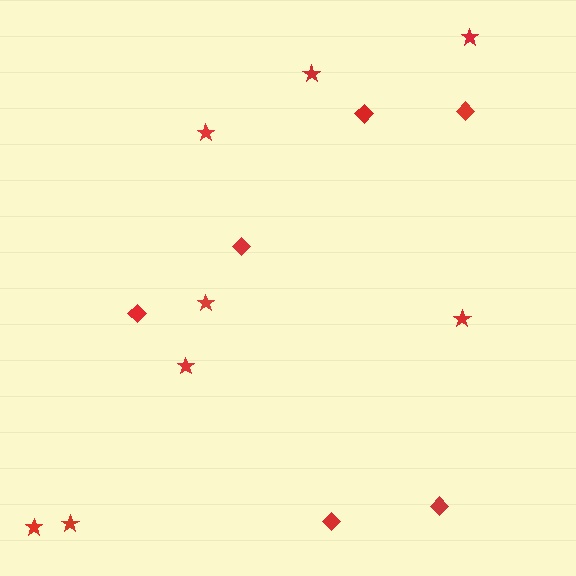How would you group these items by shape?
There are 2 groups: one group of diamonds (6) and one group of stars (8).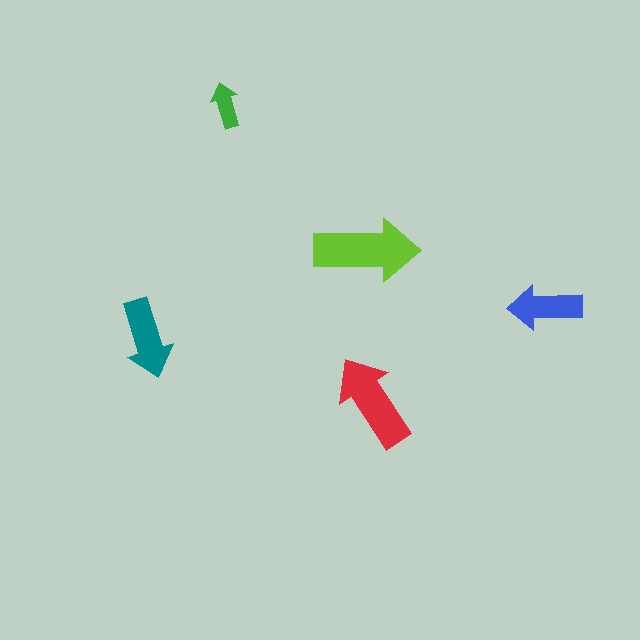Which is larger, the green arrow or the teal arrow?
The teal one.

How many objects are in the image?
There are 5 objects in the image.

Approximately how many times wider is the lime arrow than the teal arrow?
About 1.5 times wider.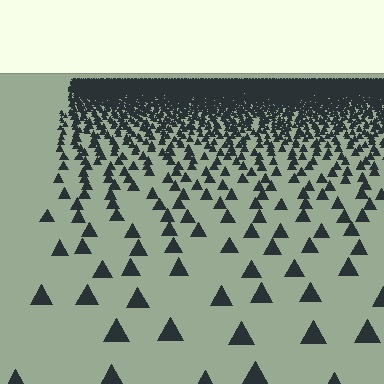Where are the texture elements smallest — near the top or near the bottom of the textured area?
Near the top.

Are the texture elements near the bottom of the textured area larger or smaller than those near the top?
Larger. Near the bottom, elements are closer to the viewer and appear at a bigger on-screen size.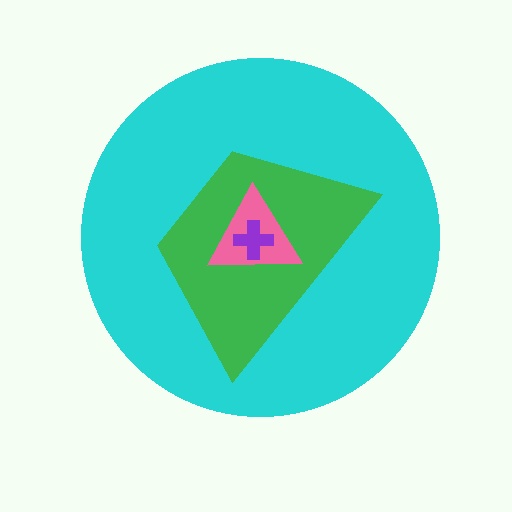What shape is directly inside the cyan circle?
The green trapezoid.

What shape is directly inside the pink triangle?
The purple cross.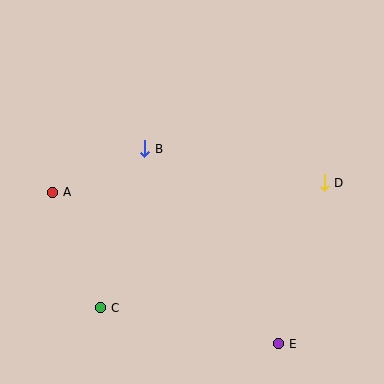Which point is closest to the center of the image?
Point B at (145, 149) is closest to the center.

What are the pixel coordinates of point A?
Point A is at (53, 192).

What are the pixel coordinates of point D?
Point D is at (324, 183).